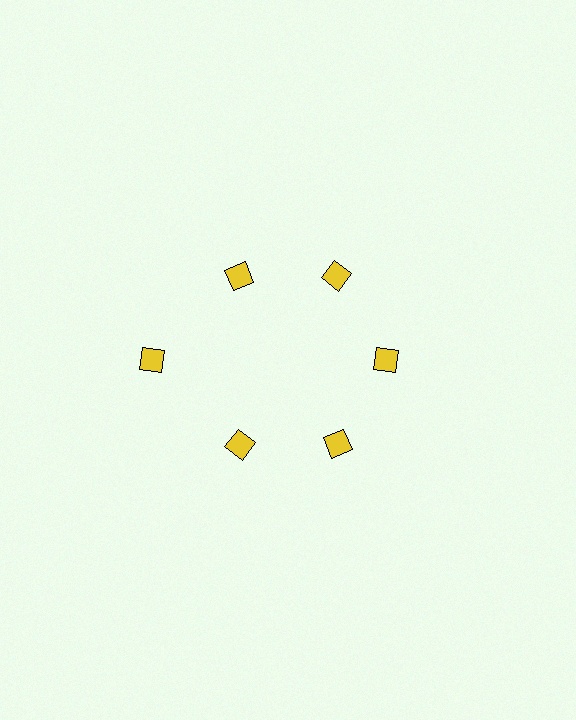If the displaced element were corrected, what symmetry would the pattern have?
It would have 6-fold rotational symmetry — the pattern would map onto itself every 60 degrees.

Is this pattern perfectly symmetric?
No. The 6 yellow diamonds are arranged in a ring, but one element near the 9 o'clock position is pushed outward from the center, breaking the 6-fold rotational symmetry.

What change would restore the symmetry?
The symmetry would be restored by moving it inward, back onto the ring so that all 6 diamonds sit at equal angles and equal distance from the center.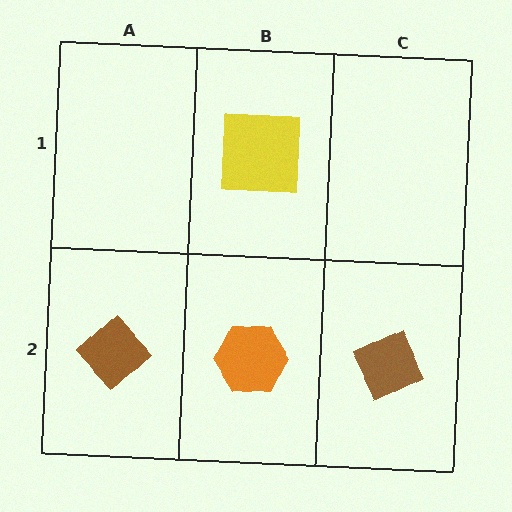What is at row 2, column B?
An orange hexagon.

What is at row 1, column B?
A yellow square.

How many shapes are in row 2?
3 shapes.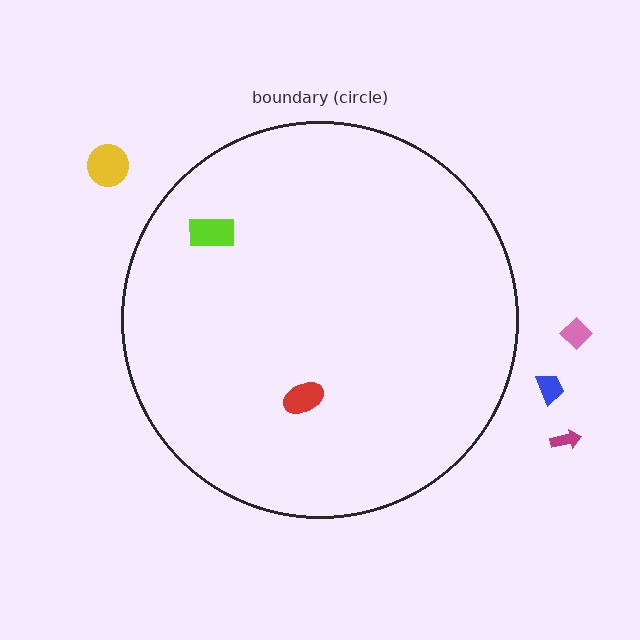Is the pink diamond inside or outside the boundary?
Outside.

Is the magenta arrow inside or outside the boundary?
Outside.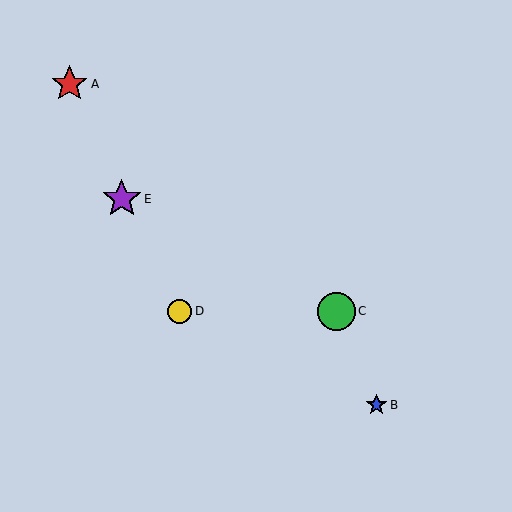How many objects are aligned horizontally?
2 objects (C, D) are aligned horizontally.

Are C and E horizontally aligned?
No, C is at y≈311 and E is at y≈199.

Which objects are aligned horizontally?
Objects C, D are aligned horizontally.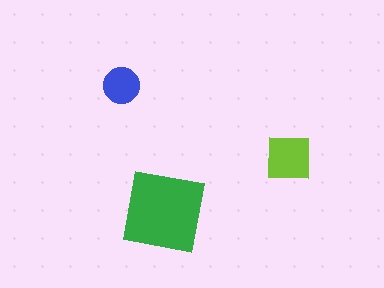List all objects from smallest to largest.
The blue circle, the lime square, the green square.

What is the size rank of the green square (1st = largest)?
1st.